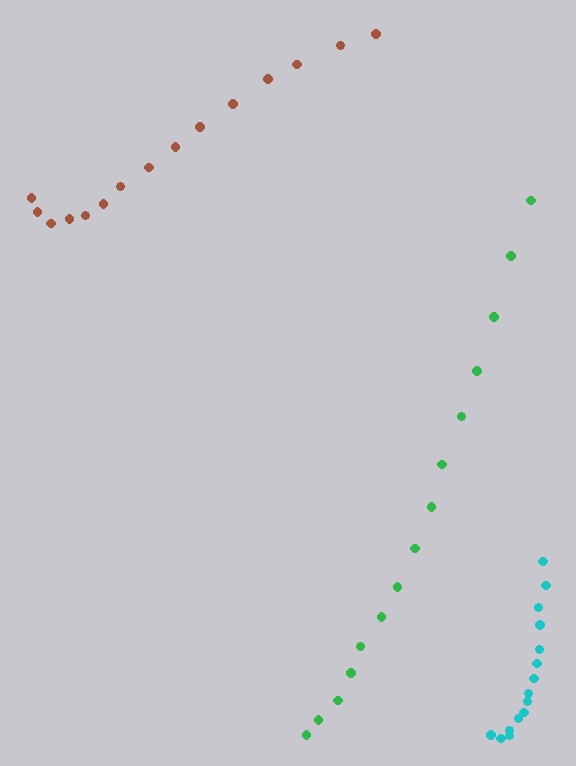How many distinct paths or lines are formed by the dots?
There are 3 distinct paths.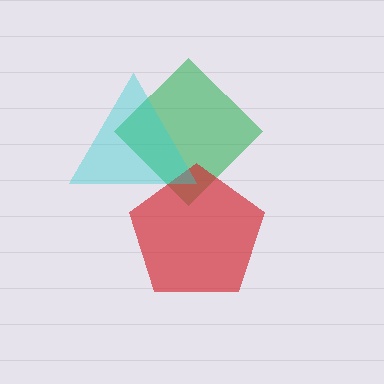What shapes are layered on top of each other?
The layered shapes are: a green diamond, a red pentagon, a cyan triangle.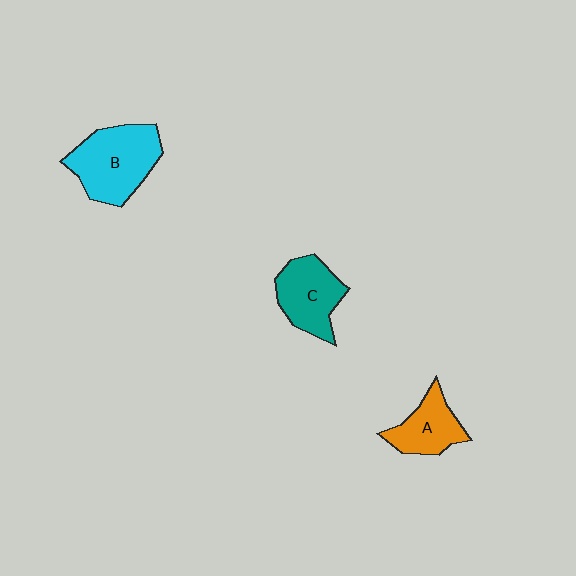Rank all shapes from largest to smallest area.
From largest to smallest: B (cyan), C (teal), A (orange).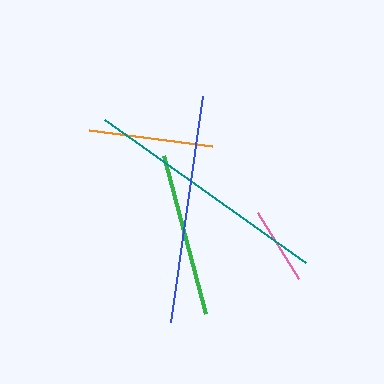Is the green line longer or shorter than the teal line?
The teal line is longer than the green line.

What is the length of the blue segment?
The blue segment is approximately 228 pixels long.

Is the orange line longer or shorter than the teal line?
The teal line is longer than the orange line.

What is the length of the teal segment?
The teal segment is approximately 247 pixels long.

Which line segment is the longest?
The teal line is the longest at approximately 247 pixels.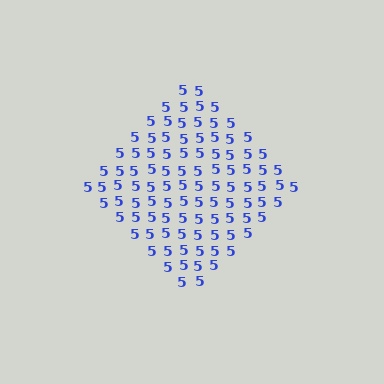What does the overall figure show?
The overall figure shows a diamond.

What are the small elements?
The small elements are digit 5's.